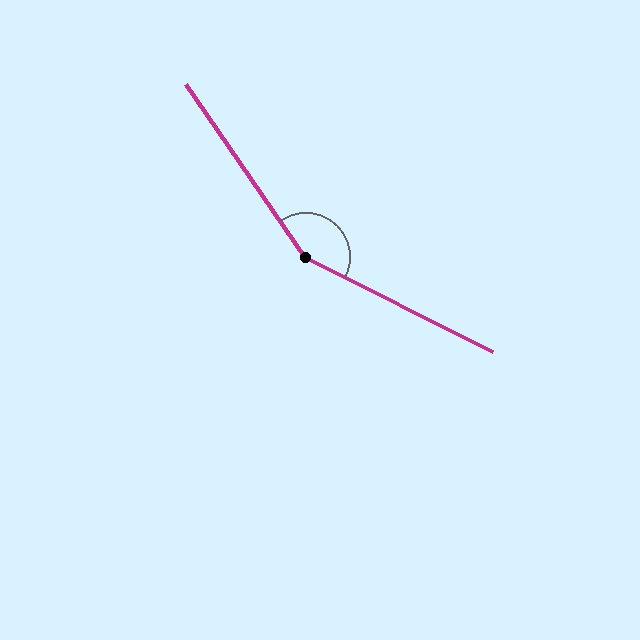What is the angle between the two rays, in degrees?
Approximately 152 degrees.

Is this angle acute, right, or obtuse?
It is obtuse.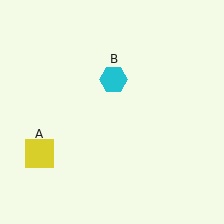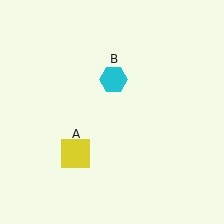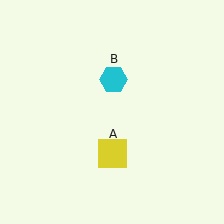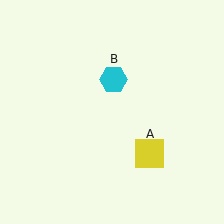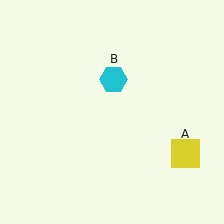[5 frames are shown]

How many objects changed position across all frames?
1 object changed position: yellow square (object A).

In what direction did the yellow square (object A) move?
The yellow square (object A) moved right.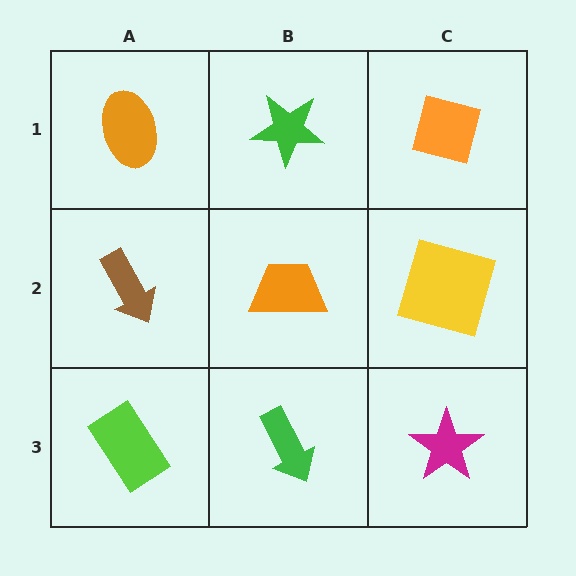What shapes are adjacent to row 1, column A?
A brown arrow (row 2, column A), a green star (row 1, column B).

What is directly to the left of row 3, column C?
A green arrow.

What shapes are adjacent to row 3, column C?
A yellow square (row 2, column C), a green arrow (row 3, column B).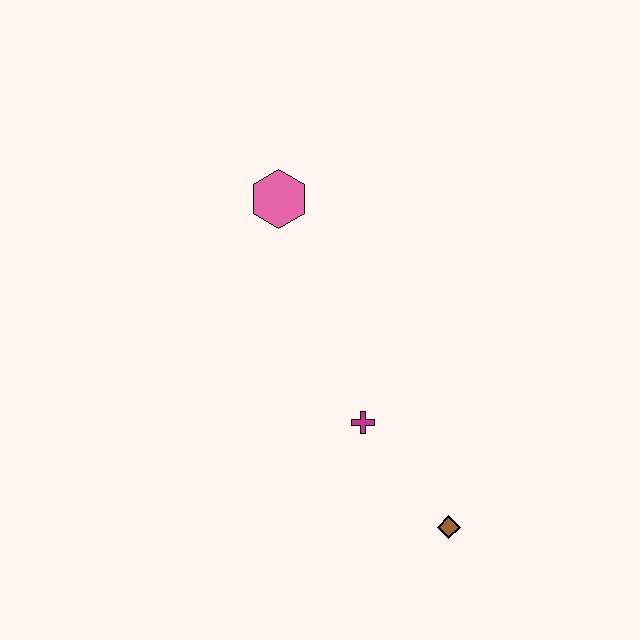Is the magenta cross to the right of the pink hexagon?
Yes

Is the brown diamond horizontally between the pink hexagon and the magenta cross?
No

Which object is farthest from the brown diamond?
The pink hexagon is farthest from the brown diamond.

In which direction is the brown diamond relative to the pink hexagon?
The brown diamond is below the pink hexagon.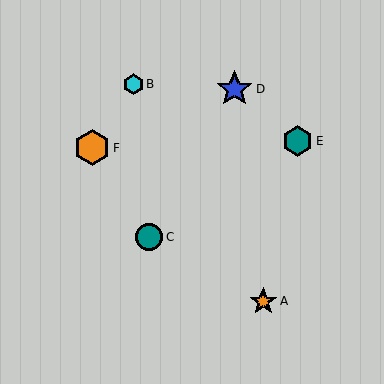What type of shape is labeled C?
Shape C is a teal circle.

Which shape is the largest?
The blue star (labeled D) is the largest.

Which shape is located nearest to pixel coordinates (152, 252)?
The teal circle (labeled C) at (149, 237) is nearest to that location.